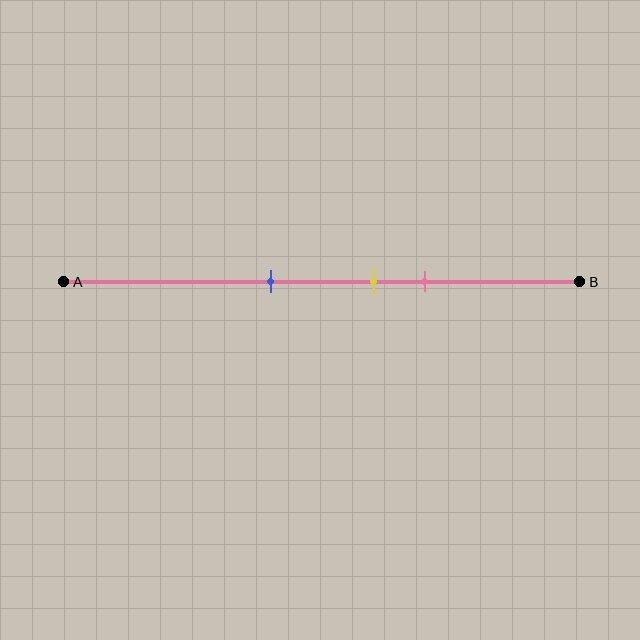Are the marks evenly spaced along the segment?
Yes, the marks are approximately evenly spaced.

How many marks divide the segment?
There are 3 marks dividing the segment.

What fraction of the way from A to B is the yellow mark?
The yellow mark is approximately 60% (0.6) of the way from A to B.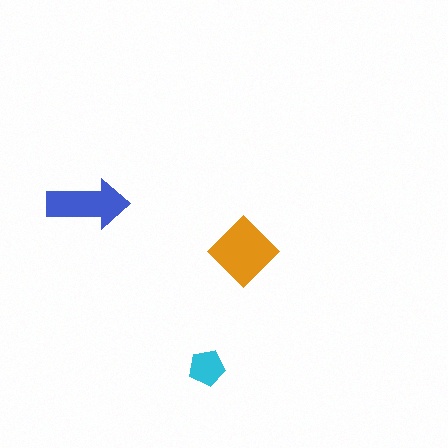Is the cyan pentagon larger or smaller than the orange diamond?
Smaller.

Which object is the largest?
The orange diamond.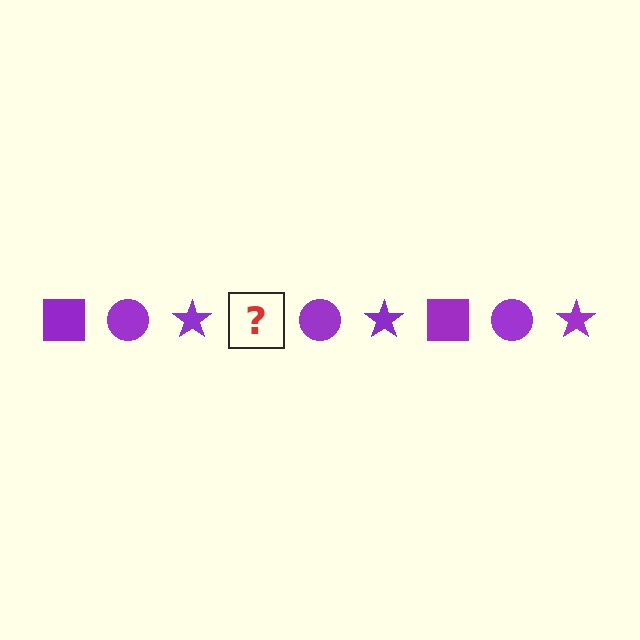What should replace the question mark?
The question mark should be replaced with a purple square.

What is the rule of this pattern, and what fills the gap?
The rule is that the pattern cycles through square, circle, star shapes in purple. The gap should be filled with a purple square.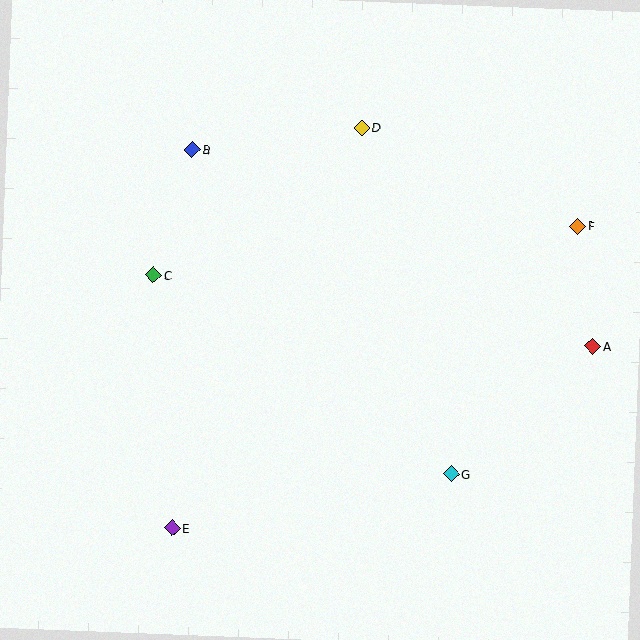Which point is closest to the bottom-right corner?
Point G is closest to the bottom-right corner.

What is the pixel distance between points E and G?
The distance between E and G is 285 pixels.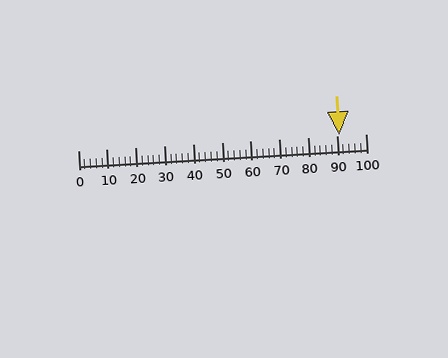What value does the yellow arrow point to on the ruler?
The yellow arrow points to approximately 91.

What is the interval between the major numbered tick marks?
The major tick marks are spaced 10 units apart.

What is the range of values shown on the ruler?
The ruler shows values from 0 to 100.